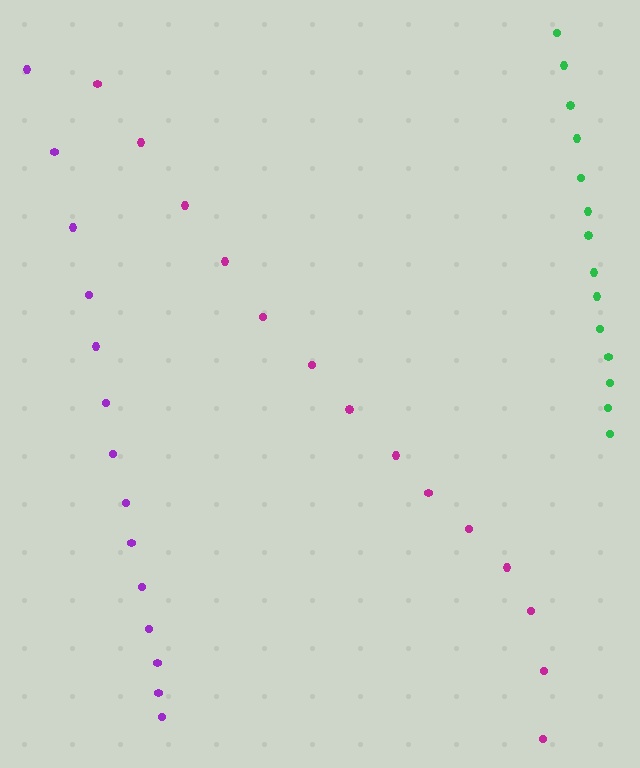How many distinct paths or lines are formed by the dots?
There are 3 distinct paths.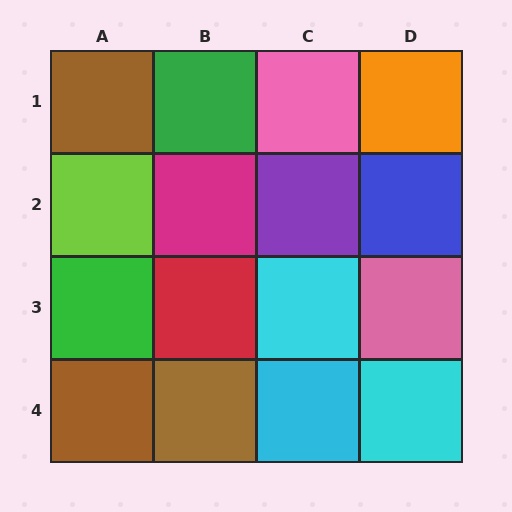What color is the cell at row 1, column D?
Orange.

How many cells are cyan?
3 cells are cyan.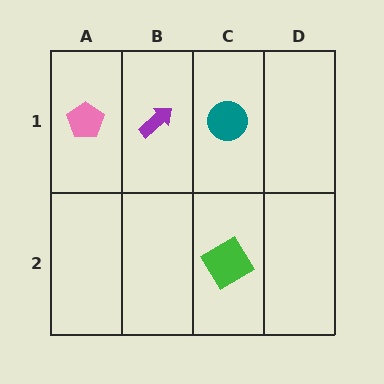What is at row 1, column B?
A purple arrow.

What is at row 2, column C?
A green diamond.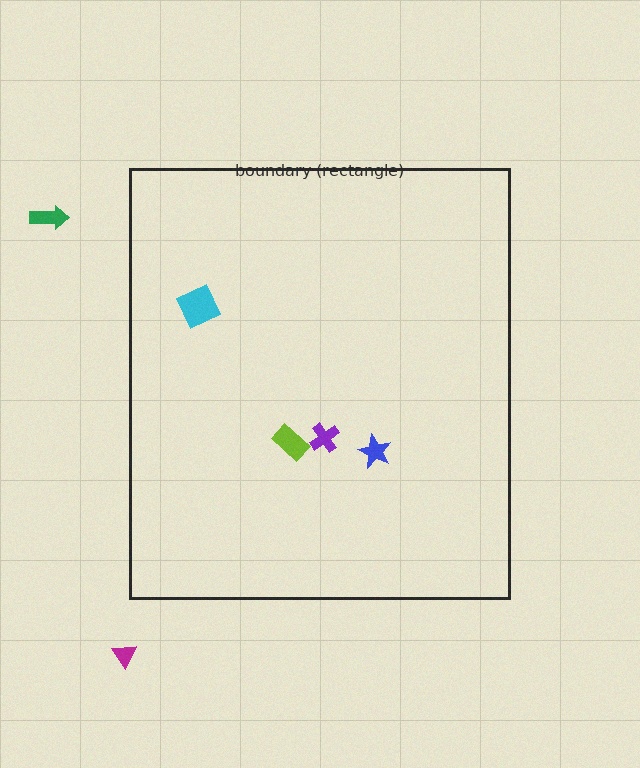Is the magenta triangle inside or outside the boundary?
Outside.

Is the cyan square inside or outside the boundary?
Inside.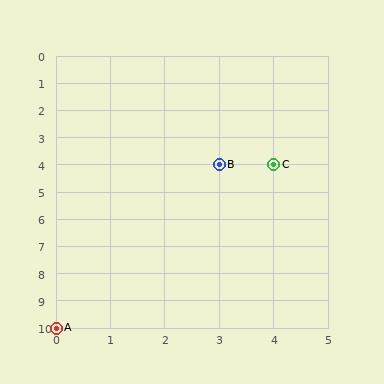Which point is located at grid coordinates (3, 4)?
Point B is at (3, 4).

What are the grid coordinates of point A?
Point A is at grid coordinates (0, 10).